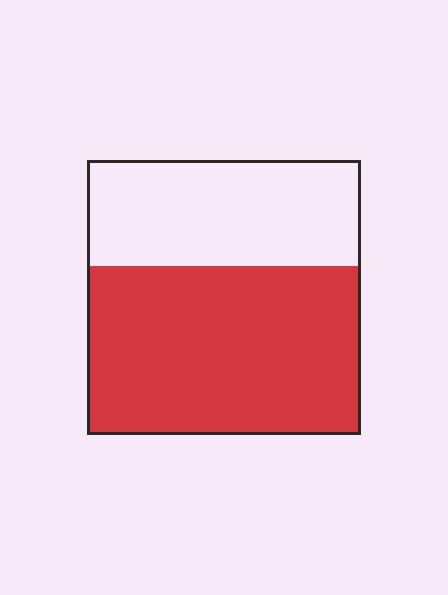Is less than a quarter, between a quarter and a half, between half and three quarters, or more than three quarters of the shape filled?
Between half and three quarters.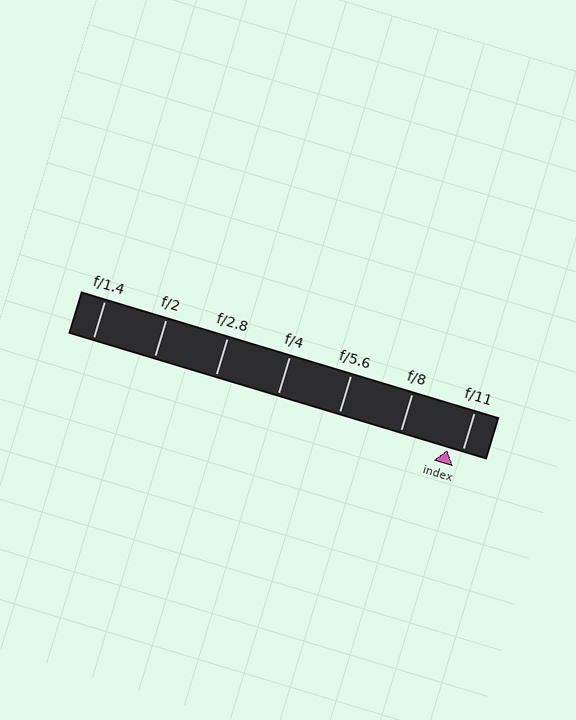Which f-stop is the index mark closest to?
The index mark is closest to f/11.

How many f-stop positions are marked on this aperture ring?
There are 7 f-stop positions marked.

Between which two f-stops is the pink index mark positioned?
The index mark is between f/8 and f/11.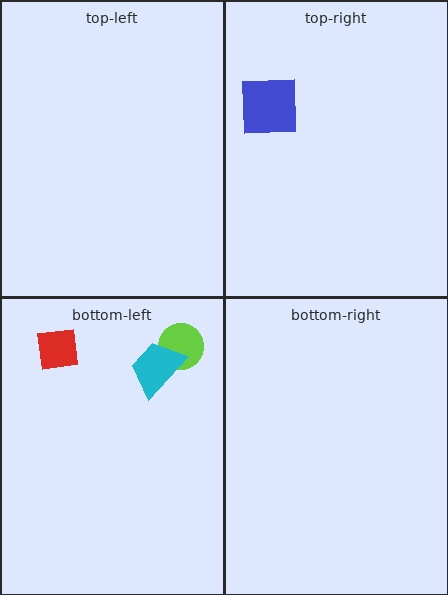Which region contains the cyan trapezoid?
The bottom-left region.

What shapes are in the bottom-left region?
The red square, the lime circle, the cyan trapezoid.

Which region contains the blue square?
The top-right region.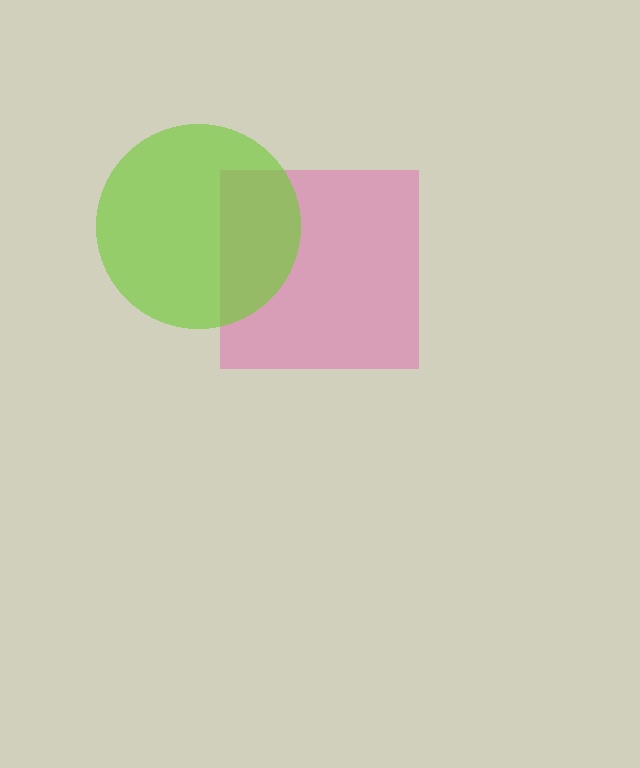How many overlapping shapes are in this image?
There are 2 overlapping shapes in the image.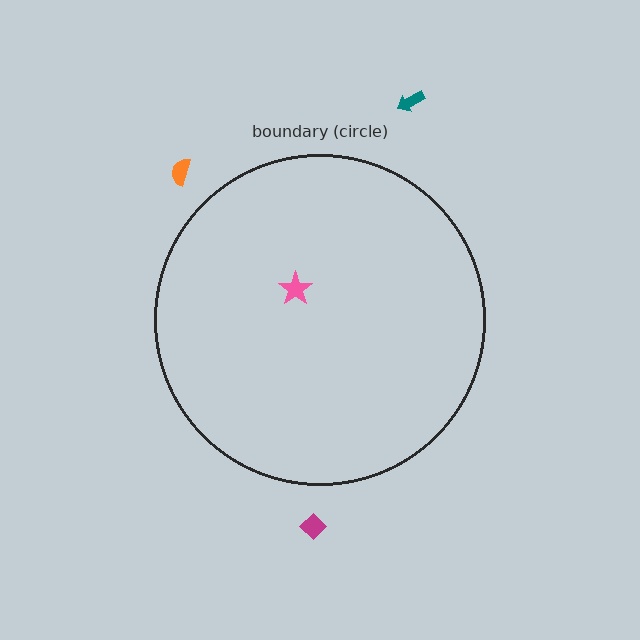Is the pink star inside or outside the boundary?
Inside.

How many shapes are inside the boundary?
1 inside, 3 outside.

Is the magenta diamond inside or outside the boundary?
Outside.